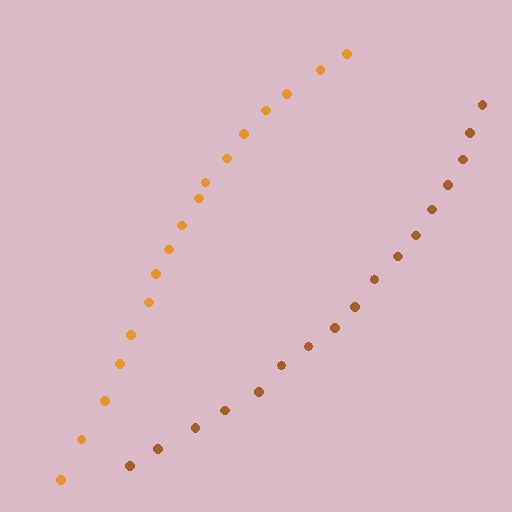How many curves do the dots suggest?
There are 2 distinct paths.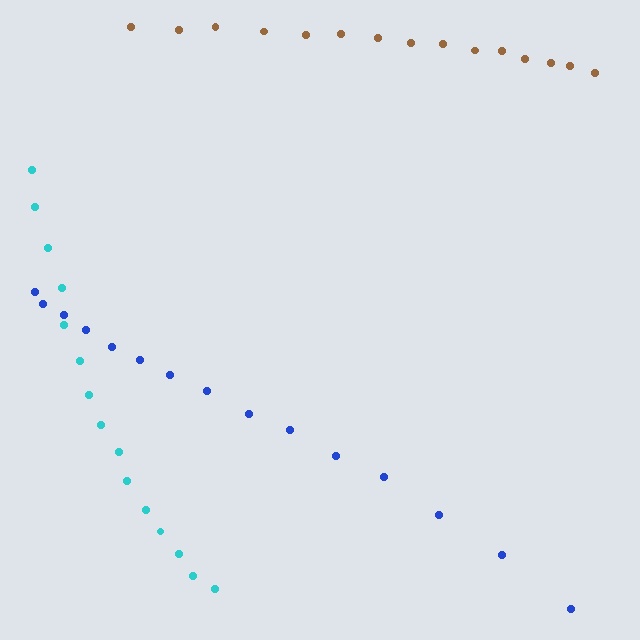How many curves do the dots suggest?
There are 3 distinct paths.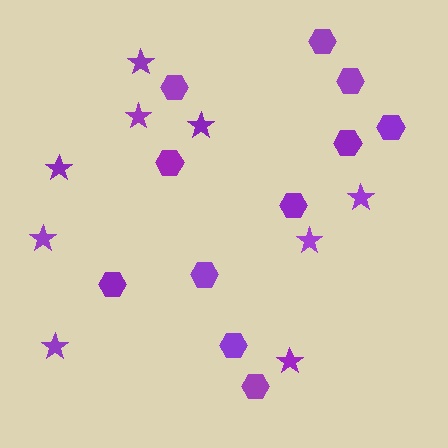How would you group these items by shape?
There are 2 groups: one group of stars (9) and one group of hexagons (11).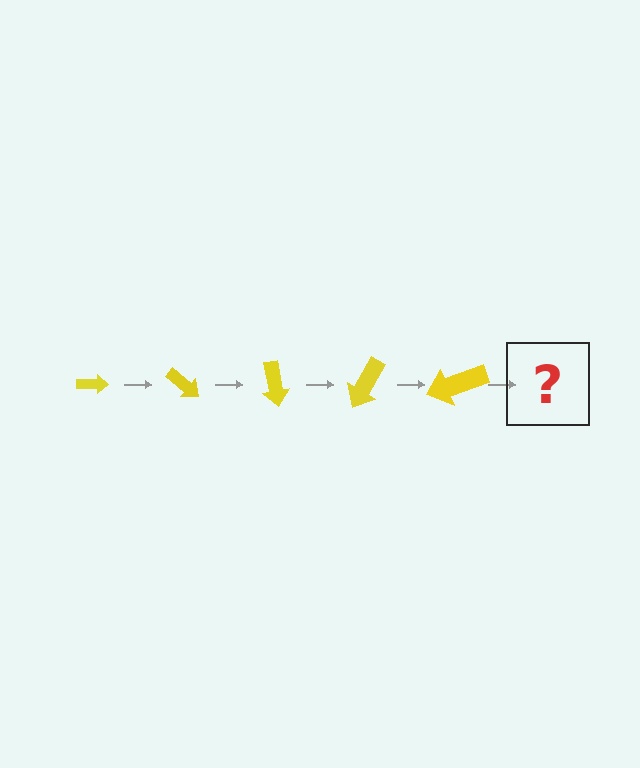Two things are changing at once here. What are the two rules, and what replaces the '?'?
The two rules are that the arrow grows larger each step and it rotates 40 degrees each step. The '?' should be an arrow, larger than the previous one and rotated 200 degrees from the start.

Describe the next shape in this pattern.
It should be an arrow, larger than the previous one and rotated 200 degrees from the start.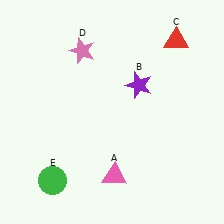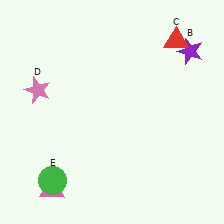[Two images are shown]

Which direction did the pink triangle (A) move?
The pink triangle (A) moved left.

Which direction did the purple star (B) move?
The purple star (B) moved right.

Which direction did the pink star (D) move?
The pink star (D) moved left.